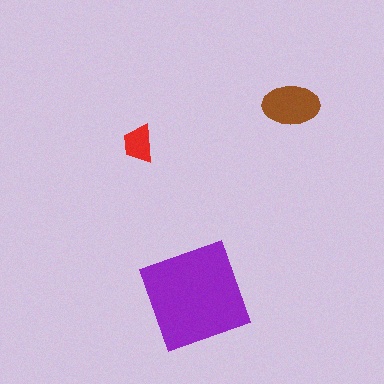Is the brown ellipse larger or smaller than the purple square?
Smaller.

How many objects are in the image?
There are 3 objects in the image.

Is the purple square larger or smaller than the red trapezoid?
Larger.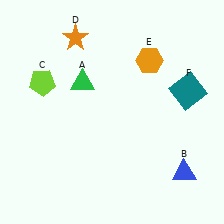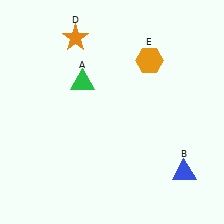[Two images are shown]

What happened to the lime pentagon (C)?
The lime pentagon (C) was removed in Image 2. It was in the top-left area of Image 1.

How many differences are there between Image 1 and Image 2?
There are 2 differences between the two images.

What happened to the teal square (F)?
The teal square (F) was removed in Image 2. It was in the top-right area of Image 1.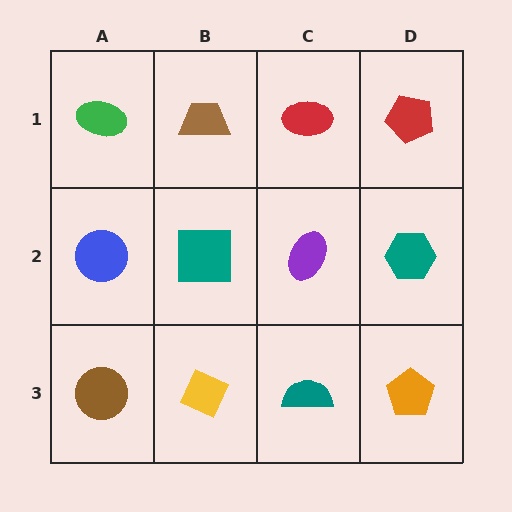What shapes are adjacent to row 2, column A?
A green ellipse (row 1, column A), a brown circle (row 3, column A), a teal square (row 2, column B).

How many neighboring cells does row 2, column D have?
3.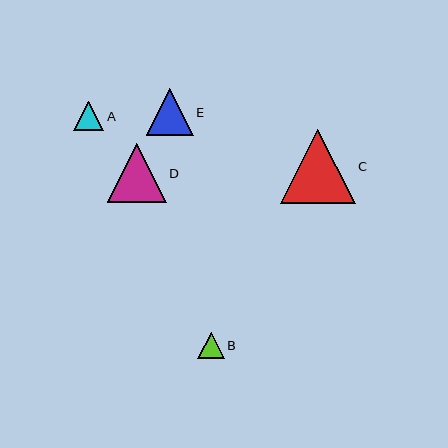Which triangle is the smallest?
Triangle B is the smallest with a size of approximately 26 pixels.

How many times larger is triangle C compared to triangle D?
Triangle C is approximately 1.3 times the size of triangle D.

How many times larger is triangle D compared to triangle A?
Triangle D is approximately 2.0 times the size of triangle A.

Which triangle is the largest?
Triangle C is the largest with a size of approximately 74 pixels.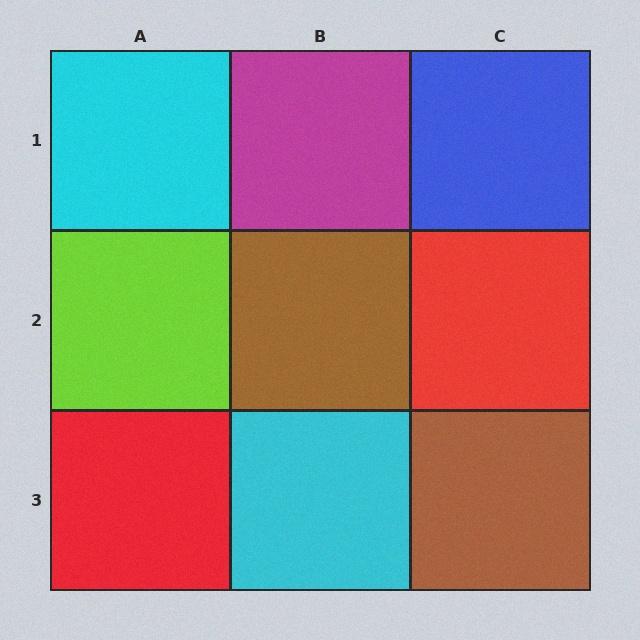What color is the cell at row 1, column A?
Cyan.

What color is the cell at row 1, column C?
Blue.